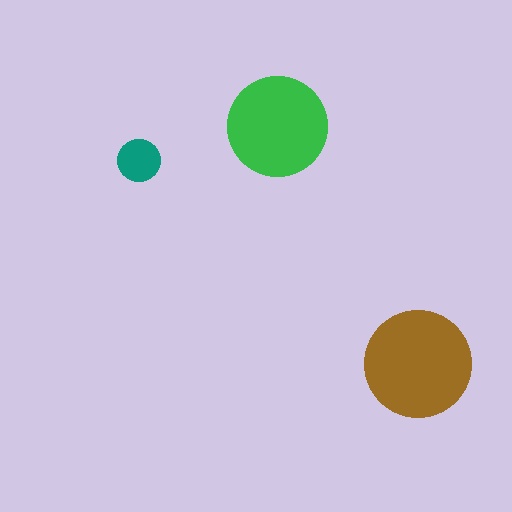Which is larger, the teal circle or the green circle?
The green one.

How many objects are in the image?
There are 3 objects in the image.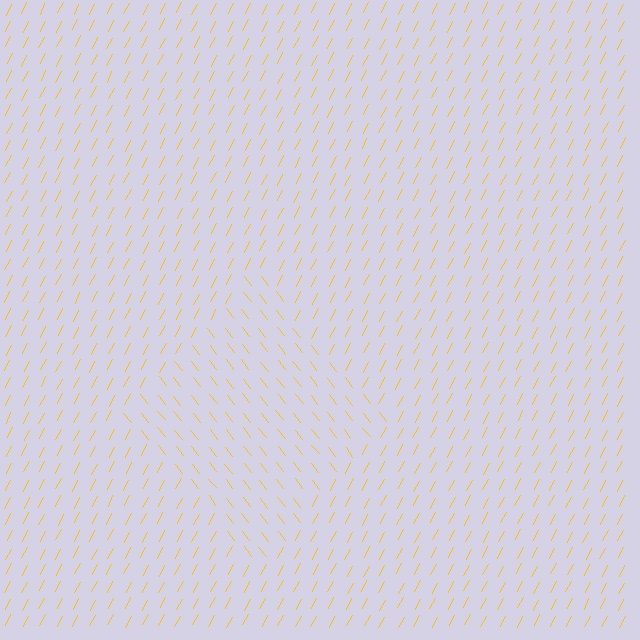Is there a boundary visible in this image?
Yes, there is a texture boundary formed by a change in line orientation.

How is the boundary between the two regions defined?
The boundary is defined purely by a change in line orientation (approximately 66 degrees difference). All lines are the same color and thickness.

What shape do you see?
I see a diamond.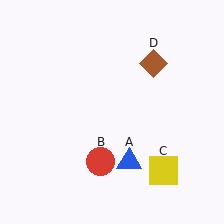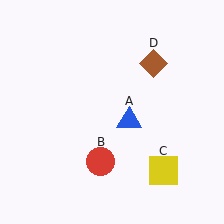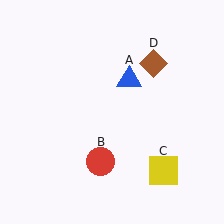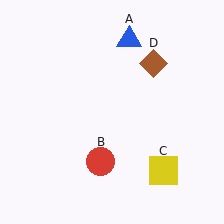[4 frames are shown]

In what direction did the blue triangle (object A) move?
The blue triangle (object A) moved up.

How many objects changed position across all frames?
1 object changed position: blue triangle (object A).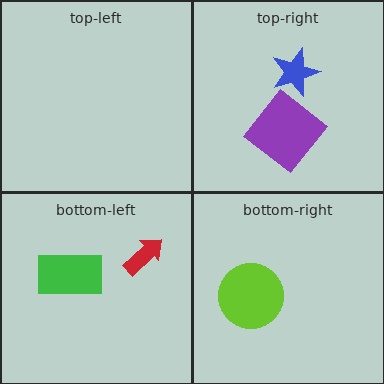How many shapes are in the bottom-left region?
2.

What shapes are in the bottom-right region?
The lime circle.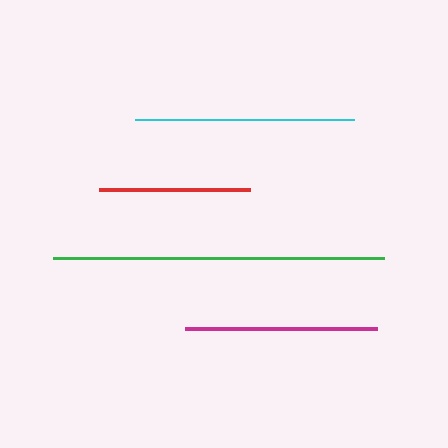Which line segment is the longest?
The green line is the longest at approximately 332 pixels.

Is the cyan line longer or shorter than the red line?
The cyan line is longer than the red line.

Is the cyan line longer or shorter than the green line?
The green line is longer than the cyan line.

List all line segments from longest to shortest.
From longest to shortest: green, cyan, magenta, red.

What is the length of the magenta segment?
The magenta segment is approximately 192 pixels long.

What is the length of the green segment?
The green segment is approximately 332 pixels long.